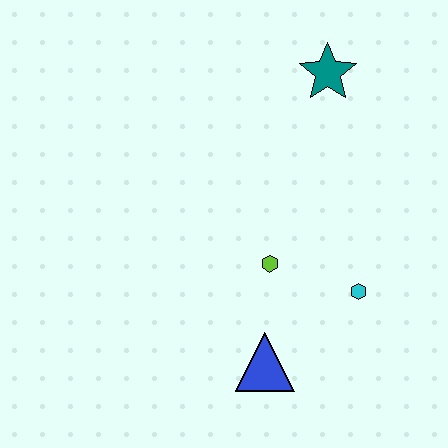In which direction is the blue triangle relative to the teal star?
The blue triangle is below the teal star.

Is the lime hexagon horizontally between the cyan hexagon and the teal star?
No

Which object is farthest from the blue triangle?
The teal star is farthest from the blue triangle.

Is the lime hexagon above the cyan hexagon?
Yes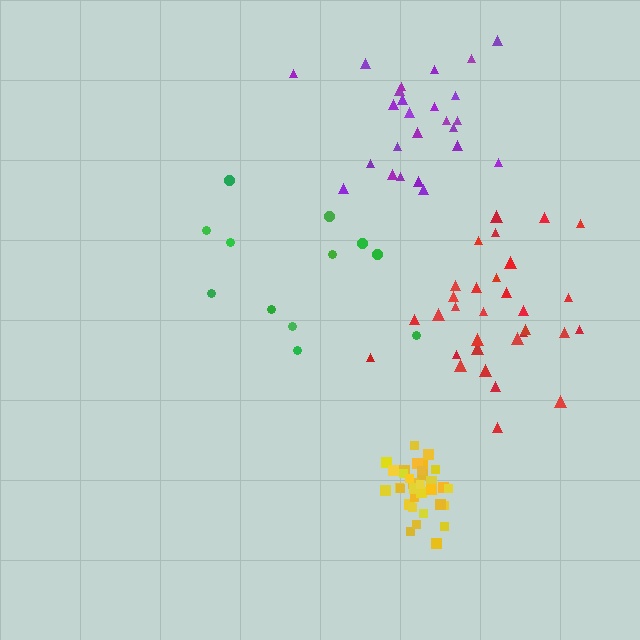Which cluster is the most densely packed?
Yellow.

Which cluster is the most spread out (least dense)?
Green.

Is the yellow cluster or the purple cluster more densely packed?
Yellow.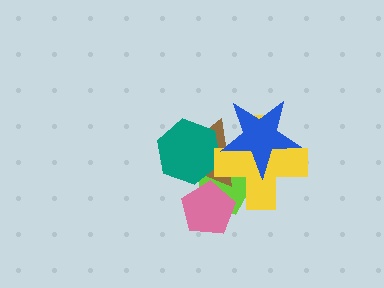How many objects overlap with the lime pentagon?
5 objects overlap with the lime pentagon.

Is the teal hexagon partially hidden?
No, no other shape covers it.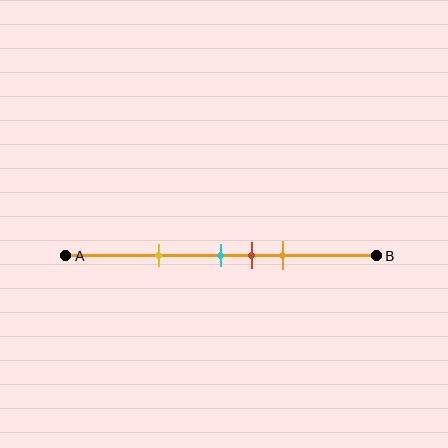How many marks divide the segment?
There are 4 marks dividing the segment.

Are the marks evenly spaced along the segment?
No, the marks are not evenly spaced.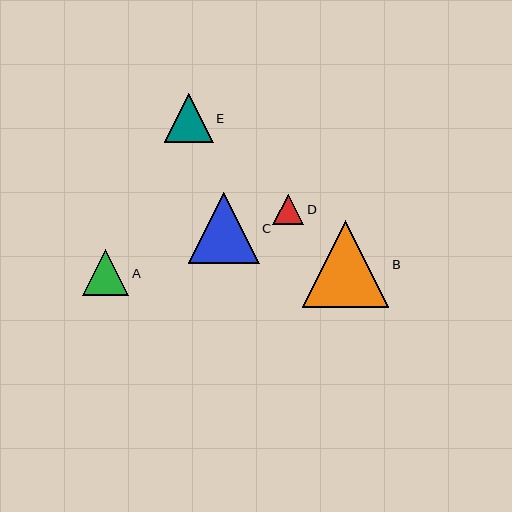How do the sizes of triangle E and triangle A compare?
Triangle E and triangle A are approximately the same size.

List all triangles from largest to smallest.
From largest to smallest: B, C, E, A, D.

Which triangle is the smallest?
Triangle D is the smallest with a size of approximately 31 pixels.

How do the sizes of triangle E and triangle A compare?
Triangle E and triangle A are approximately the same size.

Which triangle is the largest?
Triangle B is the largest with a size of approximately 86 pixels.